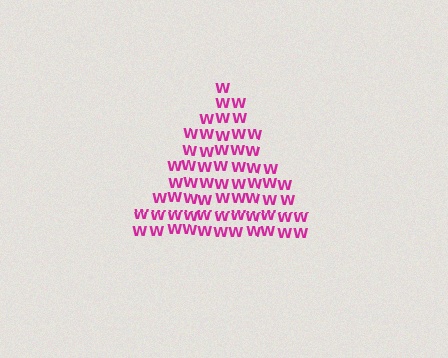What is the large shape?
The large shape is a triangle.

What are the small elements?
The small elements are letter W's.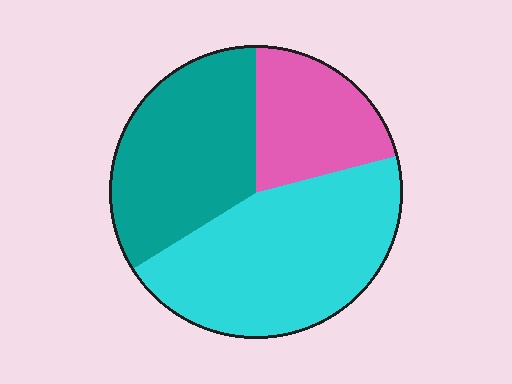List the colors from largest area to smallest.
From largest to smallest: cyan, teal, pink.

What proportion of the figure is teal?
Teal takes up about one third (1/3) of the figure.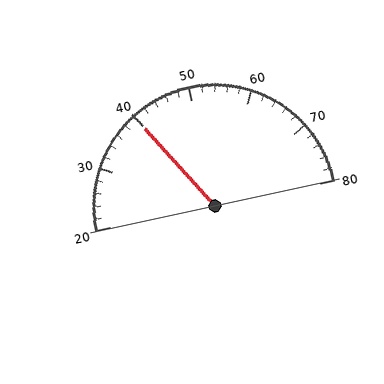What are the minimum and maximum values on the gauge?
The gauge ranges from 20 to 80.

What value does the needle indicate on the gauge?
The needle indicates approximately 40.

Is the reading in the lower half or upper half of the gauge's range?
The reading is in the lower half of the range (20 to 80).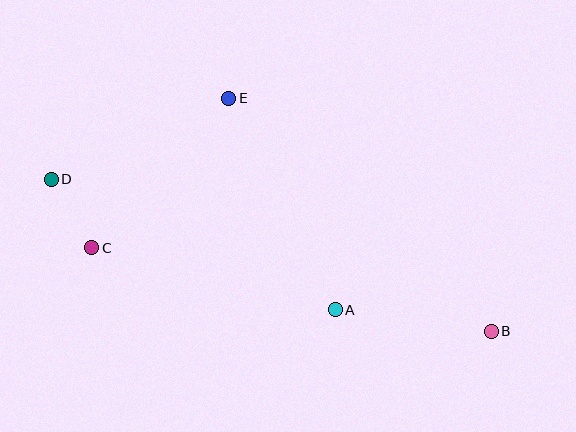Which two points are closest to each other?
Points C and D are closest to each other.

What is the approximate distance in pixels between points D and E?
The distance between D and E is approximately 195 pixels.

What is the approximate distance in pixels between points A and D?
The distance between A and D is approximately 313 pixels.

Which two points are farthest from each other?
Points B and D are farthest from each other.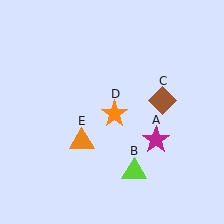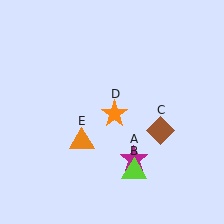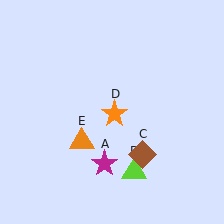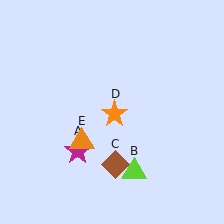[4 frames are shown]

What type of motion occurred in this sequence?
The magenta star (object A), brown diamond (object C) rotated clockwise around the center of the scene.